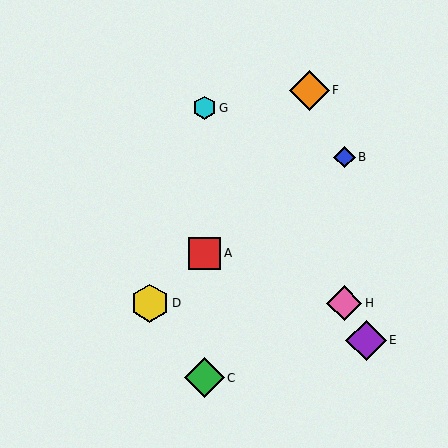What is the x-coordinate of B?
Object B is at x≈344.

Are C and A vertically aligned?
Yes, both are at x≈204.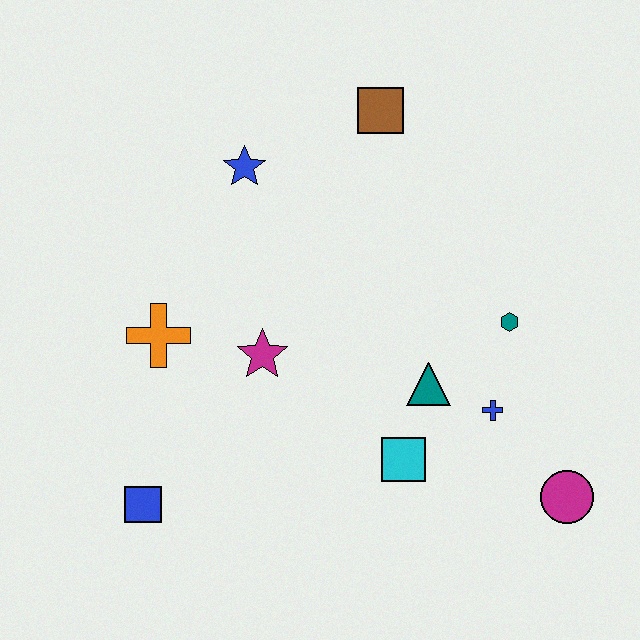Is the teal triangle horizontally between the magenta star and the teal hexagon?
Yes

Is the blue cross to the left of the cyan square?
No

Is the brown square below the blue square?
No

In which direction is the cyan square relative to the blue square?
The cyan square is to the right of the blue square.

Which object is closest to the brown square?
The blue star is closest to the brown square.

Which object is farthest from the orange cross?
The magenta circle is farthest from the orange cross.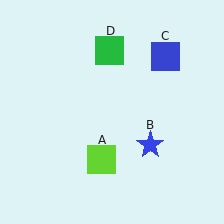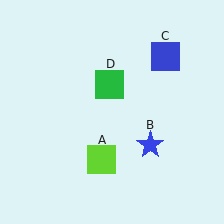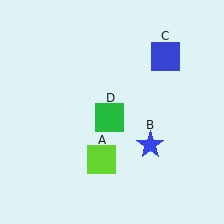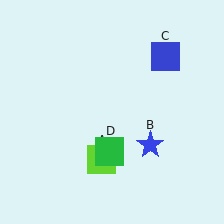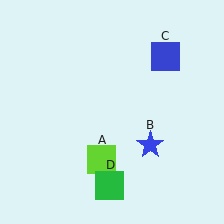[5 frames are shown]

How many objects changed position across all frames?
1 object changed position: green square (object D).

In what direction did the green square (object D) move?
The green square (object D) moved down.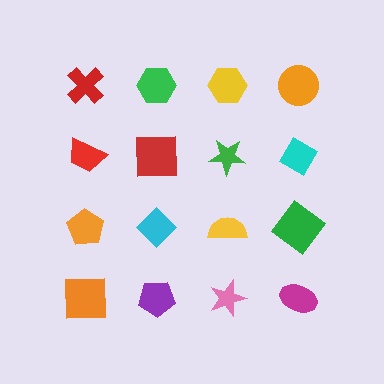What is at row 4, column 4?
A magenta ellipse.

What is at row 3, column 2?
A cyan diamond.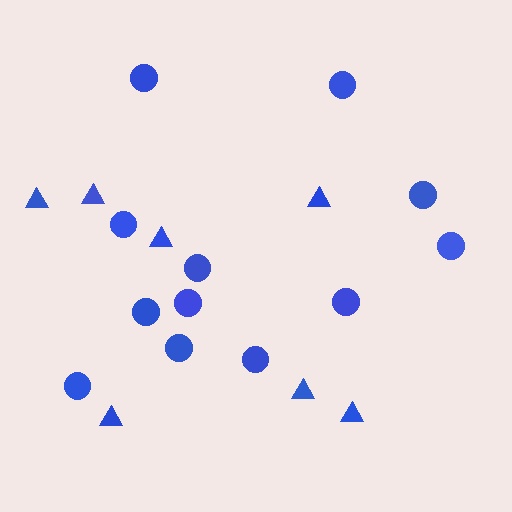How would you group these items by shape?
There are 2 groups: one group of circles (12) and one group of triangles (7).